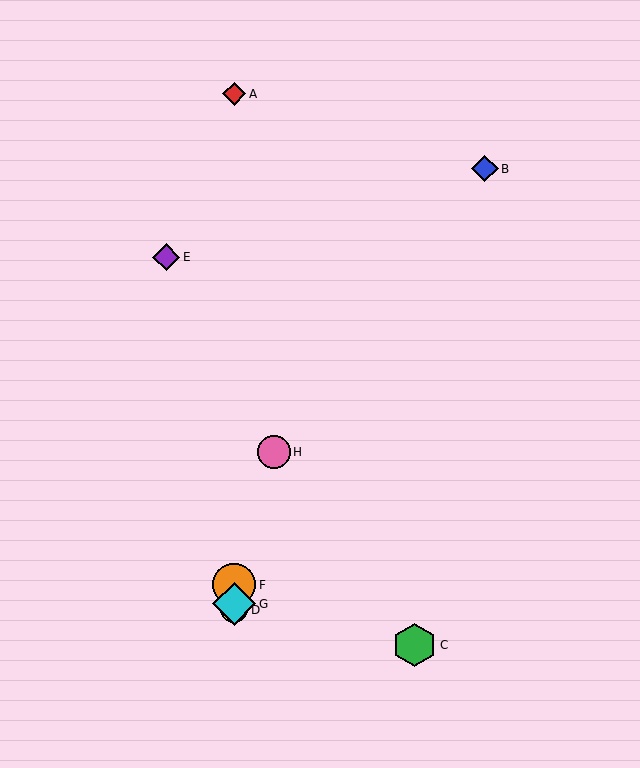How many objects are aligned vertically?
4 objects (A, D, F, G) are aligned vertically.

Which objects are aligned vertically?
Objects A, D, F, G are aligned vertically.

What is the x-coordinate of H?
Object H is at x≈274.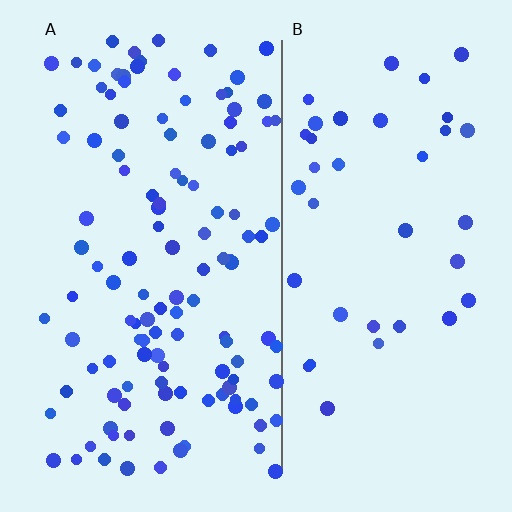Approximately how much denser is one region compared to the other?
Approximately 3.1× — region A over region B.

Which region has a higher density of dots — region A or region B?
A (the left).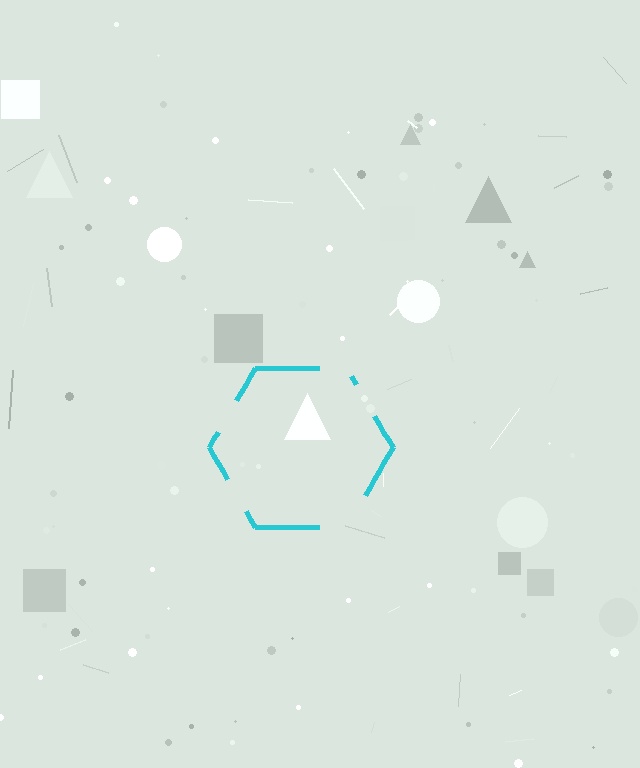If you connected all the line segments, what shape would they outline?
They would outline a hexagon.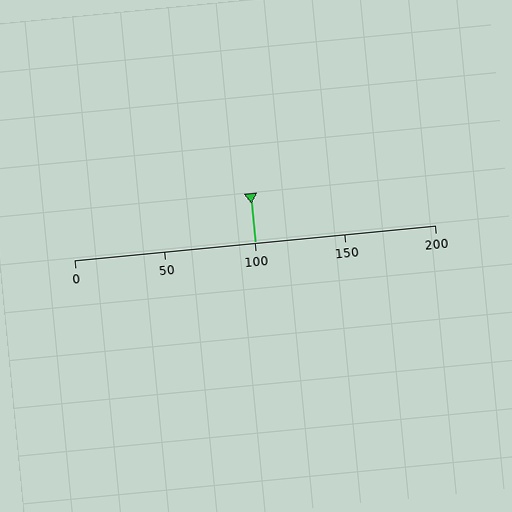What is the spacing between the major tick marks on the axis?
The major ticks are spaced 50 apart.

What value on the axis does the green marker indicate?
The marker indicates approximately 100.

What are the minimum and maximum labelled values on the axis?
The axis runs from 0 to 200.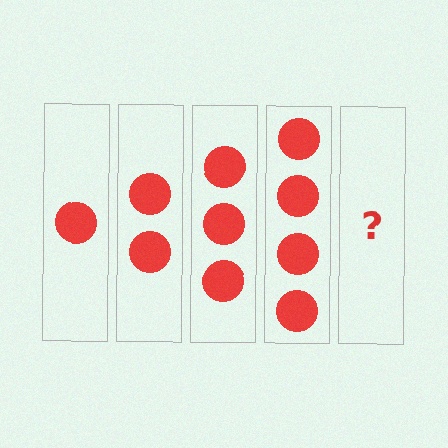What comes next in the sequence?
The next element should be 5 circles.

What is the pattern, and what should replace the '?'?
The pattern is that each step adds one more circle. The '?' should be 5 circles.